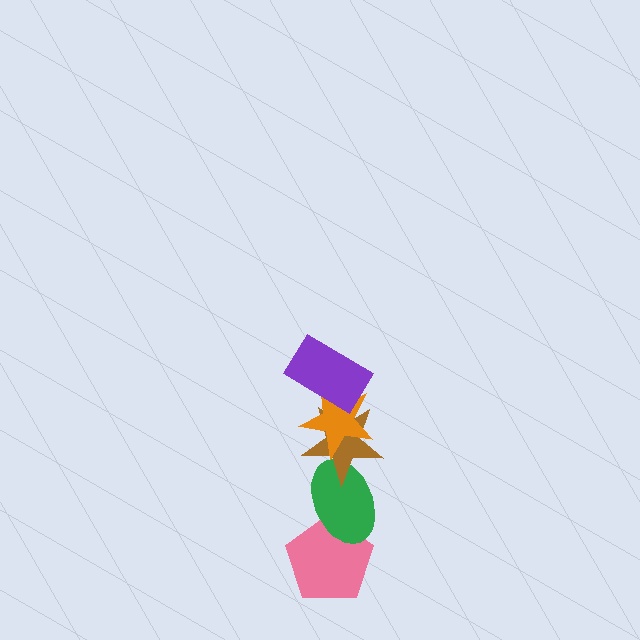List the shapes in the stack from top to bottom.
From top to bottom: the purple rectangle, the orange star, the brown star, the green ellipse, the pink pentagon.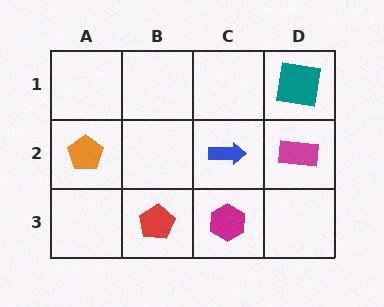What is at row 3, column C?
A magenta hexagon.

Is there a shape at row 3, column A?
No, that cell is empty.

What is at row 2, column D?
A magenta rectangle.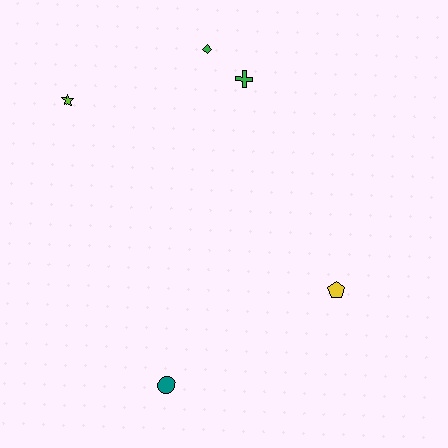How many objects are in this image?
There are 5 objects.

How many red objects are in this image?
There are no red objects.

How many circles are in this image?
There is 1 circle.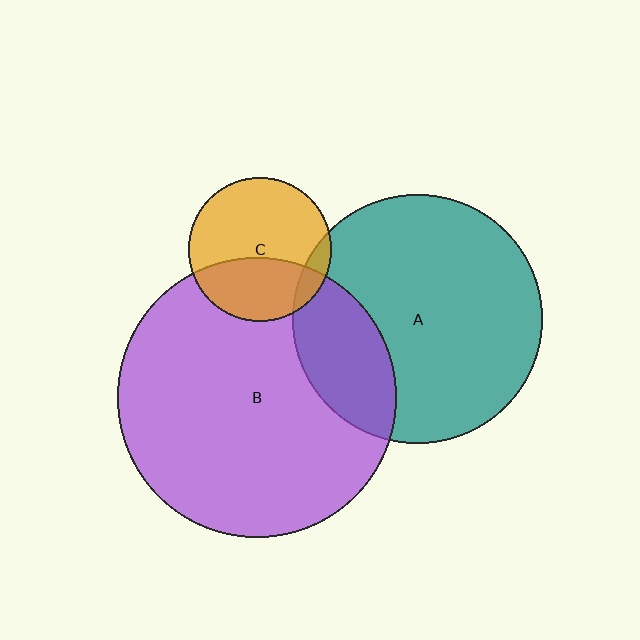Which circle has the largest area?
Circle B (purple).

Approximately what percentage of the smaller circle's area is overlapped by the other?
Approximately 35%.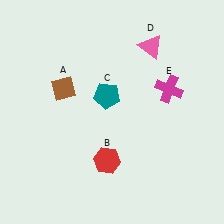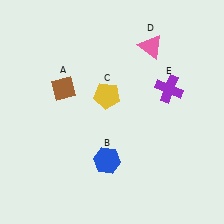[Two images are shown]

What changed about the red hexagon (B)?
In Image 1, B is red. In Image 2, it changed to blue.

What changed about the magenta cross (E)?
In Image 1, E is magenta. In Image 2, it changed to purple.